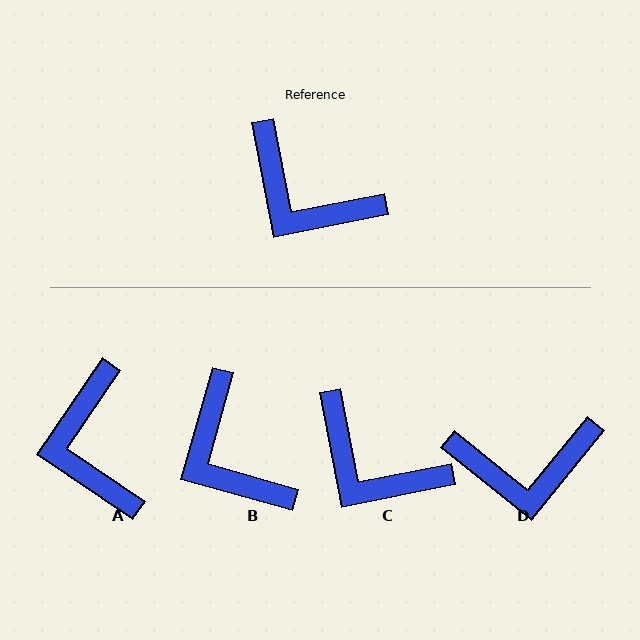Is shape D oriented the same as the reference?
No, it is off by about 40 degrees.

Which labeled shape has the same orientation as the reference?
C.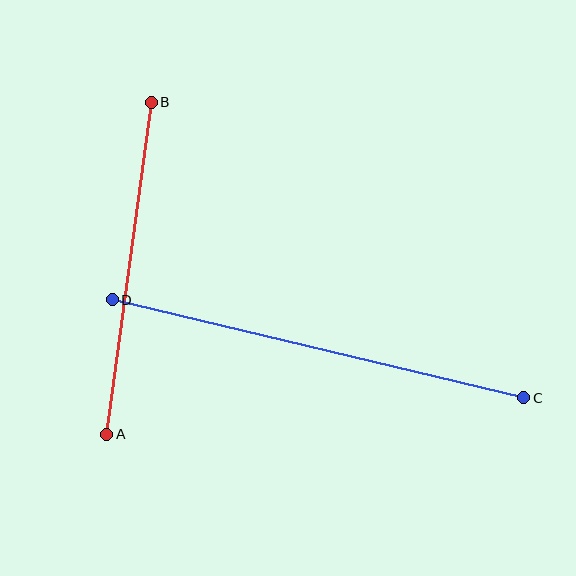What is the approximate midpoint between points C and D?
The midpoint is at approximately (318, 349) pixels.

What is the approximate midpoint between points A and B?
The midpoint is at approximately (129, 268) pixels.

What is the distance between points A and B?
The distance is approximately 335 pixels.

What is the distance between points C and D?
The distance is approximately 423 pixels.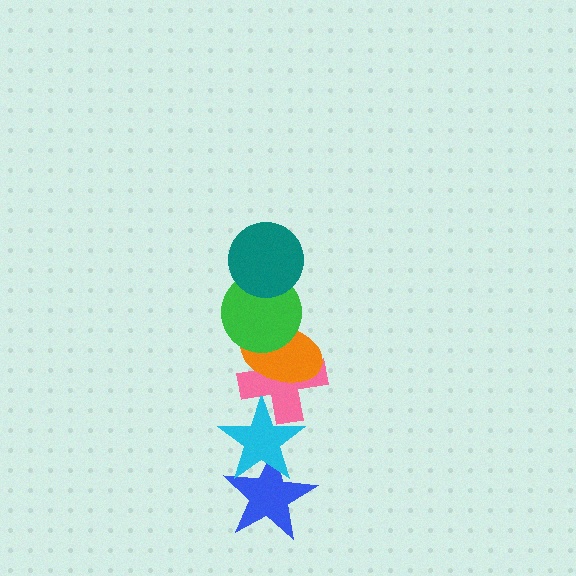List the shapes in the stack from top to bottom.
From top to bottom: the teal circle, the green circle, the orange ellipse, the pink cross, the cyan star, the blue star.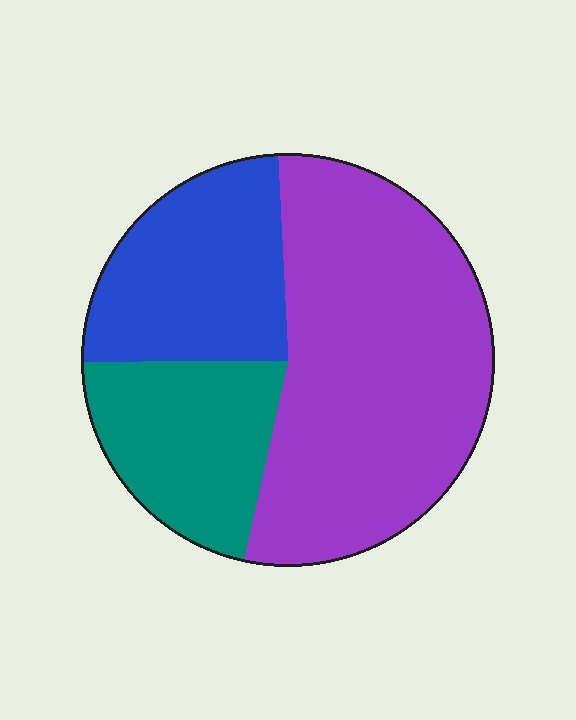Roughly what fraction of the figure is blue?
Blue covers about 25% of the figure.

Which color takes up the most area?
Purple, at roughly 55%.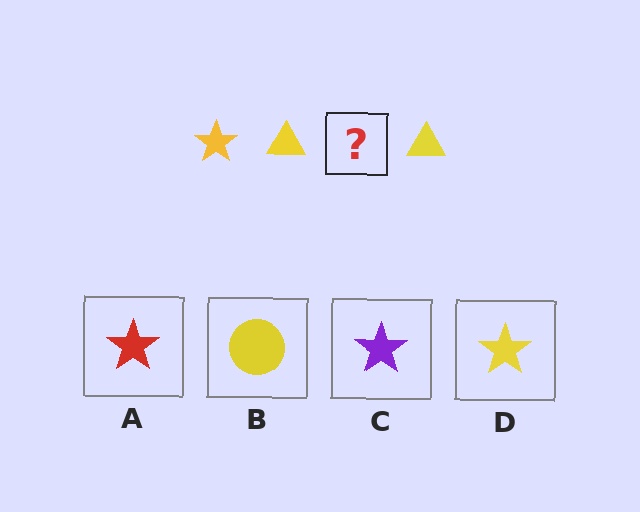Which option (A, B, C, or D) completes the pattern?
D.